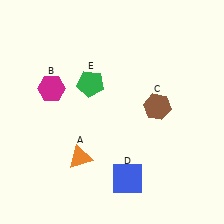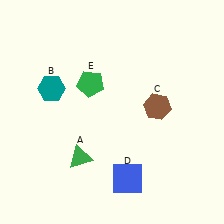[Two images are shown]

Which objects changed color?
A changed from orange to green. B changed from magenta to teal.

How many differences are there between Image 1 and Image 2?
There are 2 differences between the two images.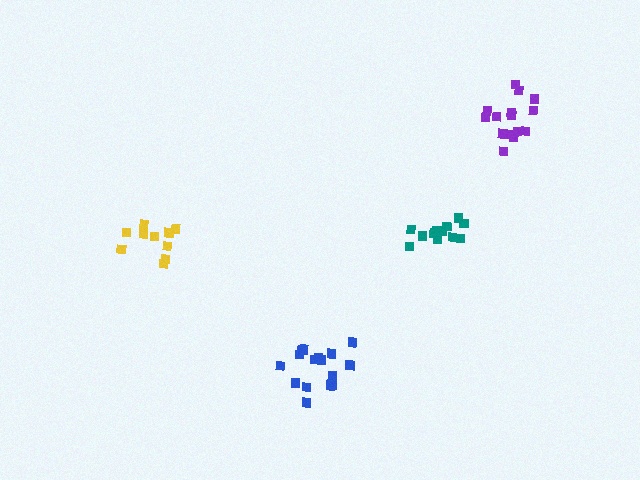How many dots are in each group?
Group 1: 16 dots, Group 2: 15 dots, Group 3: 12 dots, Group 4: 10 dots (53 total).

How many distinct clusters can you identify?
There are 4 distinct clusters.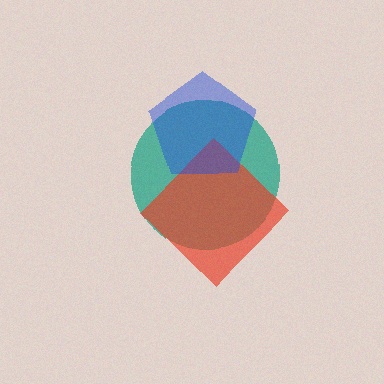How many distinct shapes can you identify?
There are 3 distinct shapes: a teal circle, a red diamond, a blue pentagon.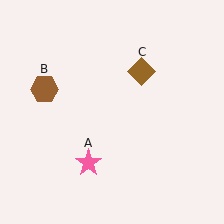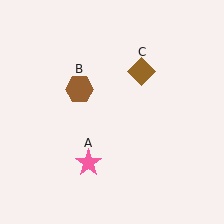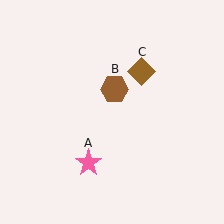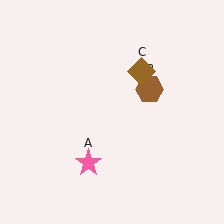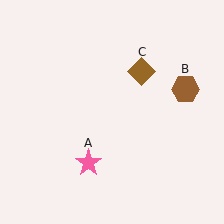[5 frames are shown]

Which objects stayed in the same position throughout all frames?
Pink star (object A) and brown diamond (object C) remained stationary.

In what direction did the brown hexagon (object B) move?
The brown hexagon (object B) moved right.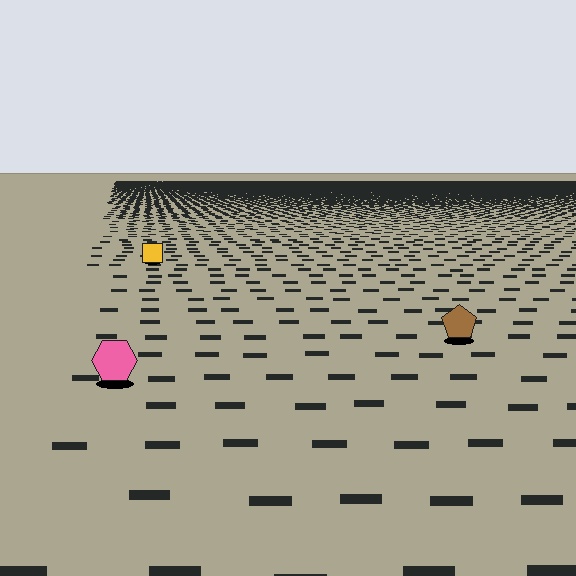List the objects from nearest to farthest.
From nearest to farthest: the pink hexagon, the brown pentagon, the yellow square.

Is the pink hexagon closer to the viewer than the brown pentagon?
Yes. The pink hexagon is closer — you can tell from the texture gradient: the ground texture is coarser near it.